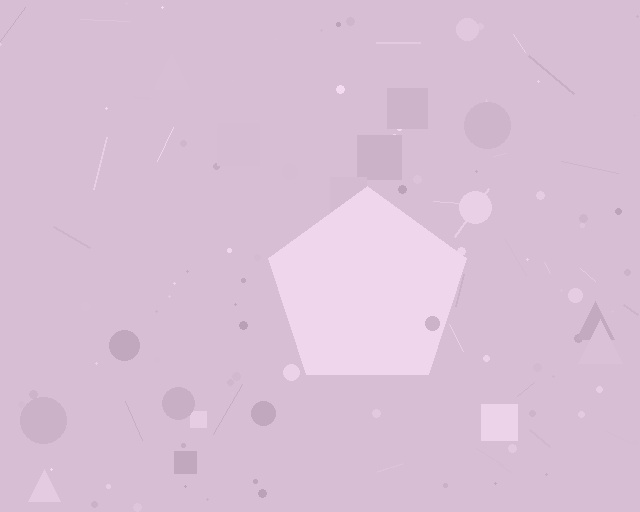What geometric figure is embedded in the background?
A pentagon is embedded in the background.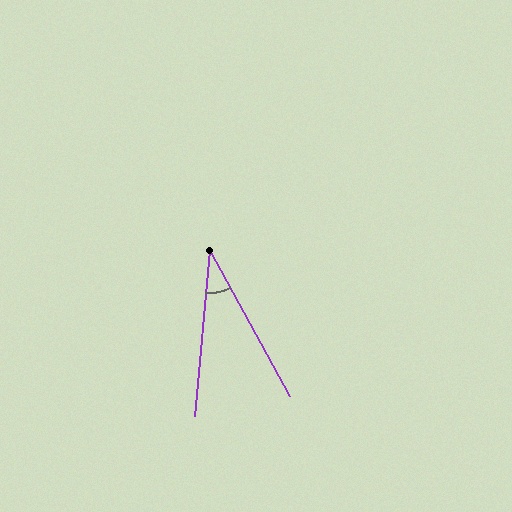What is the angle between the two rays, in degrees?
Approximately 34 degrees.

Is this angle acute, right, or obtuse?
It is acute.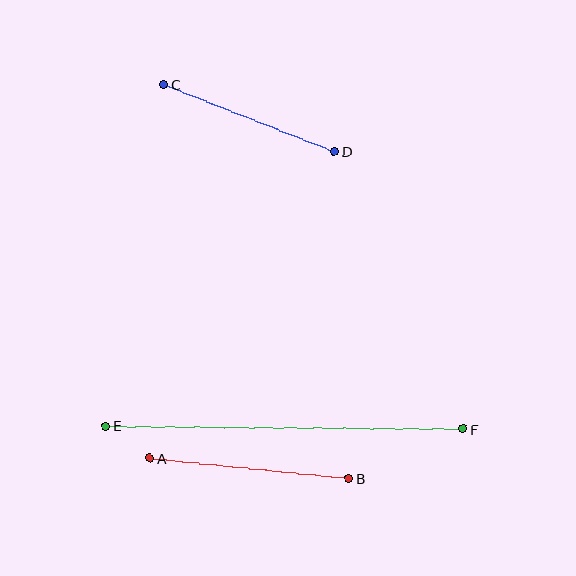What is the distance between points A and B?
The distance is approximately 200 pixels.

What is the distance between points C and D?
The distance is approximately 183 pixels.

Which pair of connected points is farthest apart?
Points E and F are farthest apart.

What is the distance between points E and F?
The distance is approximately 357 pixels.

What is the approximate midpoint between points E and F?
The midpoint is at approximately (284, 427) pixels.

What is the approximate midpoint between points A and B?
The midpoint is at approximately (249, 468) pixels.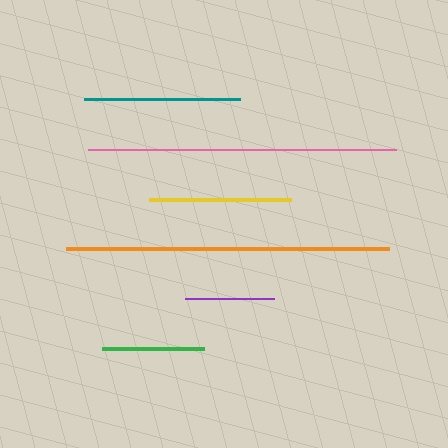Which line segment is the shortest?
The purple line is the shortest at approximately 89 pixels.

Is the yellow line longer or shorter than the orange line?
The orange line is longer than the yellow line.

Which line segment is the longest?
The orange line is the longest at approximately 322 pixels.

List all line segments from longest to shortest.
From longest to shortest: orange, pink, teal, yellow, green, purple.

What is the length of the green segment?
The green segment is approximately 102 pixels long.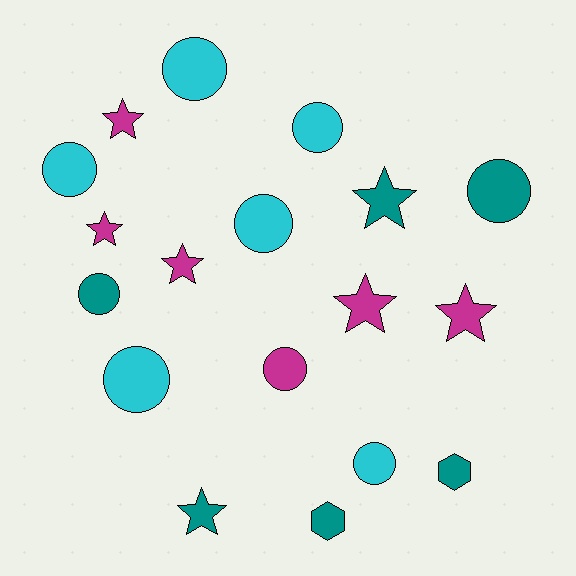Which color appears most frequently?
Teal, with 6 objects.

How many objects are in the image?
There are 18 objects.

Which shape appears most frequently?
Circle, with 9 objects.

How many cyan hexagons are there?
There are no cyan hexagons.